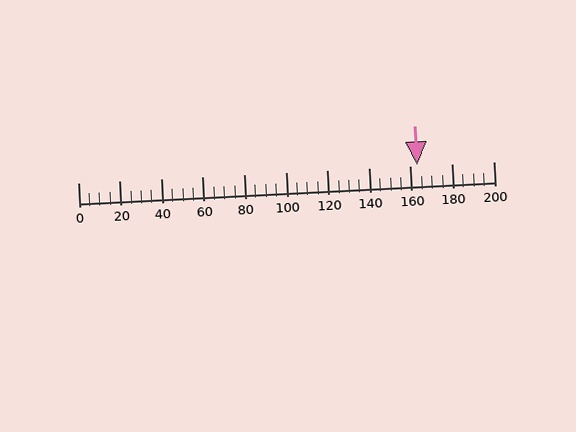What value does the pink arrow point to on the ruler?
The pink arrow points to approximately 163.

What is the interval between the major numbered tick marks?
The major tick marks are spaced 20 units apart.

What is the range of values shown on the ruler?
The ruler shows values from 0 to 200.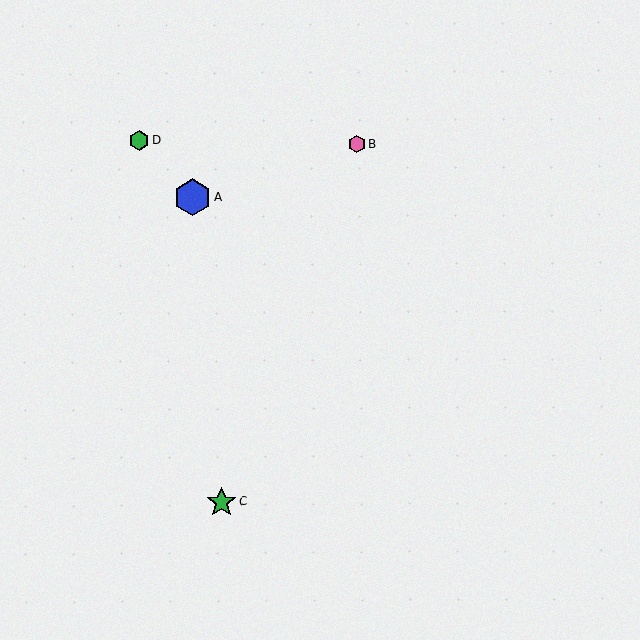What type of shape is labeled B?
Shape B is a pink hexagon.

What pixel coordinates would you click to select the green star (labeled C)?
Click at (222, 502) to select the green star C.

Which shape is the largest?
The blue hexagon (labeled A) is the largest.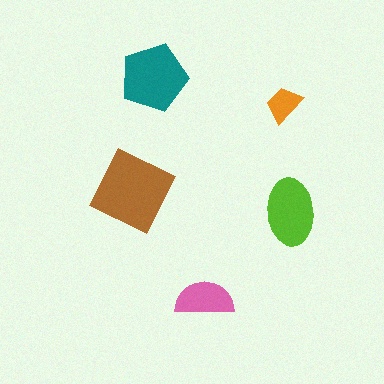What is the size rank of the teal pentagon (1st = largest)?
2nd.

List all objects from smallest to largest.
The orange trapezoid, the pink semicircle, the lime ellipse, the teal pentagon, the brown diamond.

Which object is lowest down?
The pink semicircle is bottommost.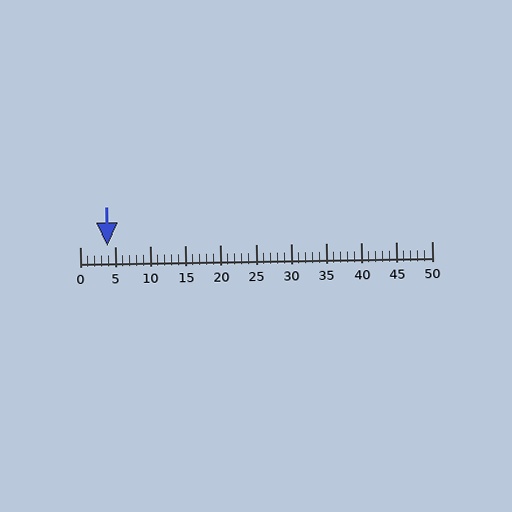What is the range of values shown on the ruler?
The ruler shows values from 0 to 50.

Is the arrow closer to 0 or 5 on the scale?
The arrow is closer to 5.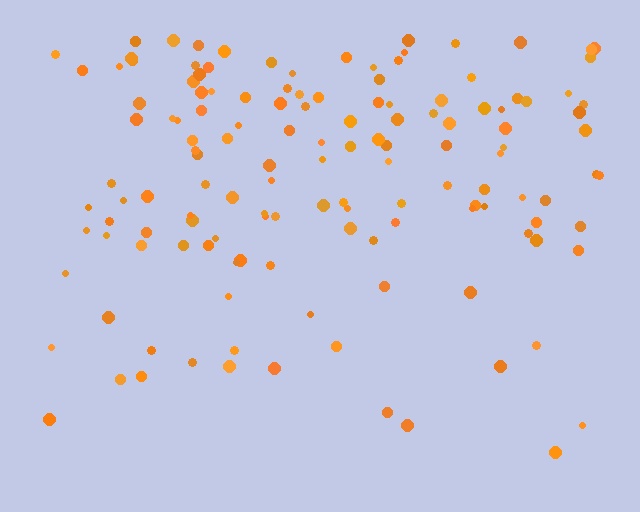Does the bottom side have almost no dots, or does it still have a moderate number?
Still a moderate number, just noticeably fewer than the top.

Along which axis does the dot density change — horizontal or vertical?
Vertical.